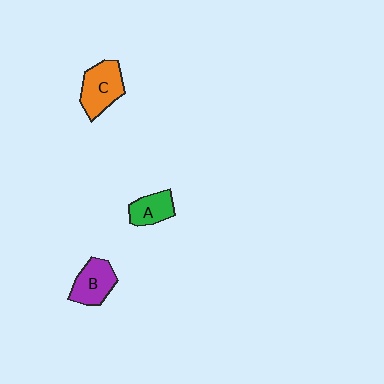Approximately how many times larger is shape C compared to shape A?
Approximately 1.5 times.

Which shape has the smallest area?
Shape A (green).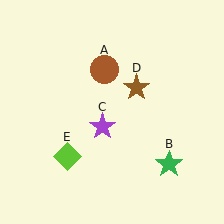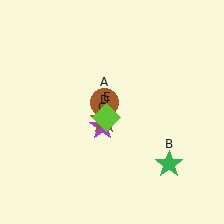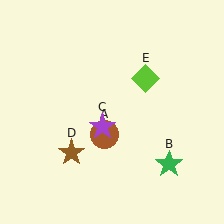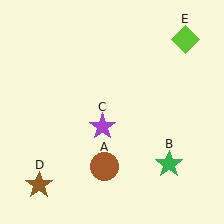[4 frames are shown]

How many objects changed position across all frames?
3 objects changed position: brown circle (object A), brown star (object D), lime diamond (object E).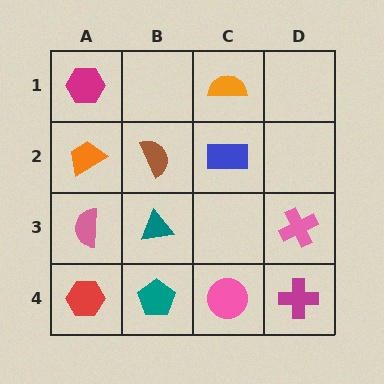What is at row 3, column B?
A teal triangle.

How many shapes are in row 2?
3 shapes.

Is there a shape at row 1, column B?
No, that cell is empty.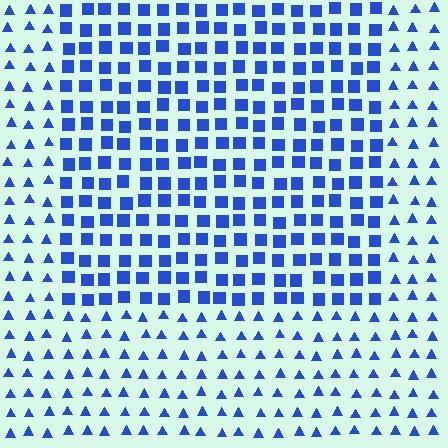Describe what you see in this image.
The image is filled with small blue elements arranged in a uniform grid. A rectangle-shaped region contains squares, while the surrounding area contains triangles. The boundary is defined purely by the change in element shape.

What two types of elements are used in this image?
The image uses squares inside the rectangle region and triangles outside it.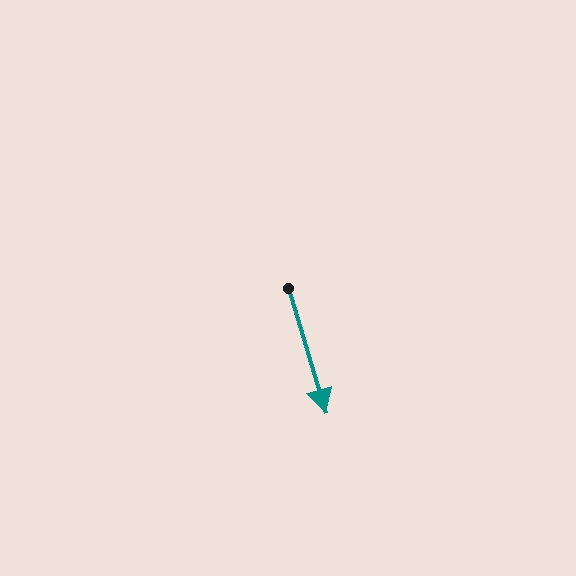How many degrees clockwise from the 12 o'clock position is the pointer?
Approximately 163 degrees.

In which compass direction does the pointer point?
South.